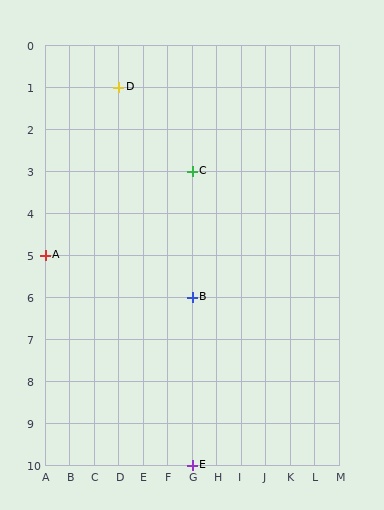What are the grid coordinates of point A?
Point A is at grid coordinates (A, 5).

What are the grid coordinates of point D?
Point D is at grid coordinates (D, 1).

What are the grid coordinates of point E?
Point E is at grid coordinates (G, 10).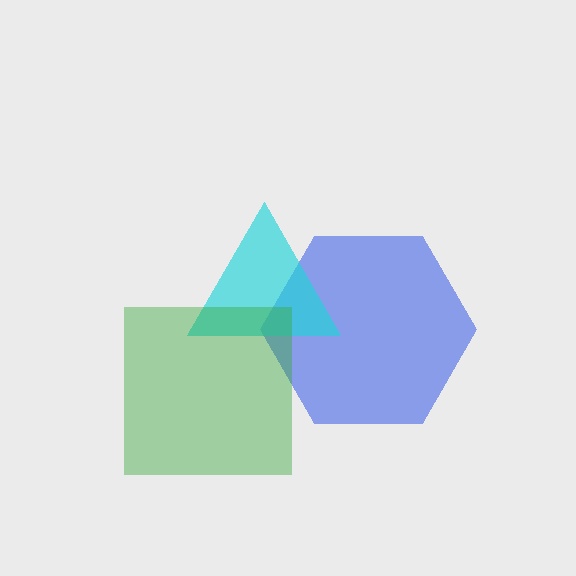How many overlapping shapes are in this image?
There are 3 overlapping shapes in the image.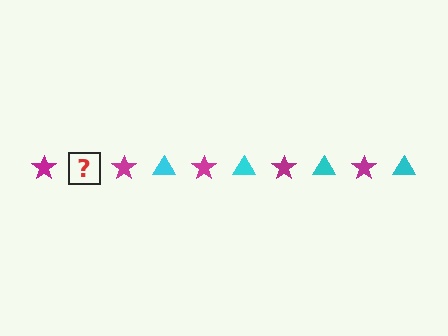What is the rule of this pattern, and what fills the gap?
The rule is that the pattern alternates between magenta star and cyan triangle. The gap should be filled with a cyan triangle.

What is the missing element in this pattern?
The missing element is a cyan triangle.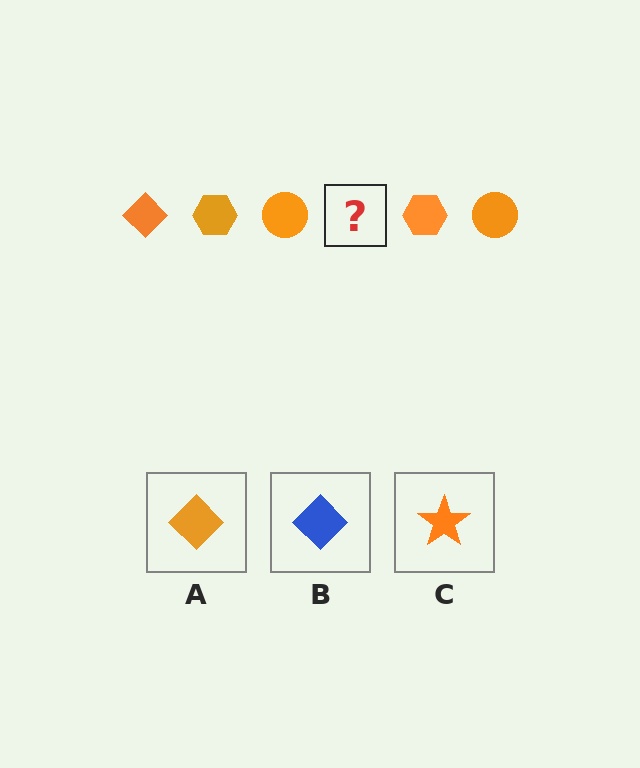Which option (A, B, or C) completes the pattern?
A.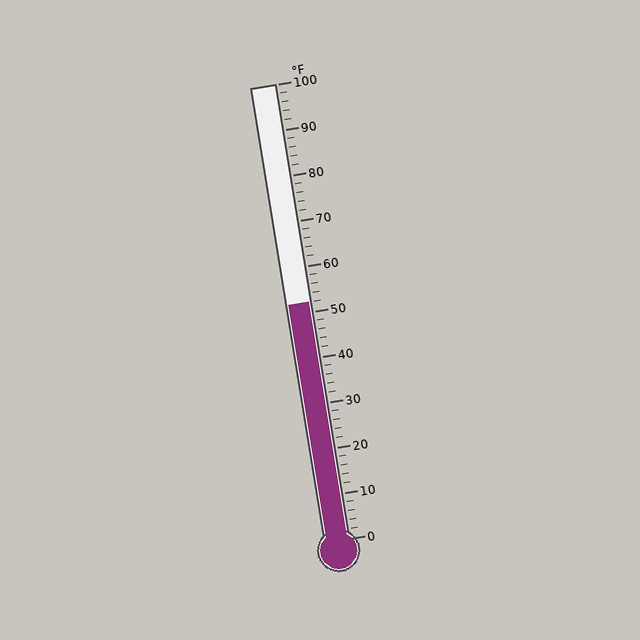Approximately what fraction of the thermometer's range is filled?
The thermometer is filled to approximately 50% of its range.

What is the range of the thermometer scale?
The thermometer scale ranges from 0°F to 100°F.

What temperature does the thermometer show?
The thermometer shows approximately 52°F.